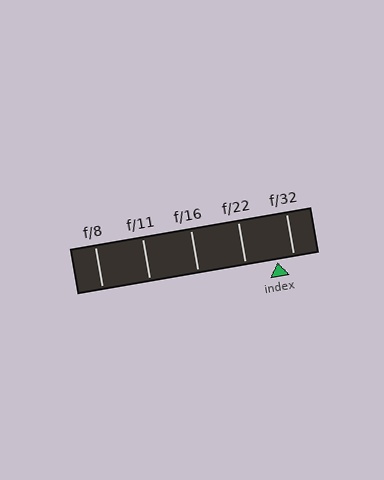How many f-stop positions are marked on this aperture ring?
There are 5 f-stop positions marked.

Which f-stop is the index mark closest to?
The index mark is closest to f/32.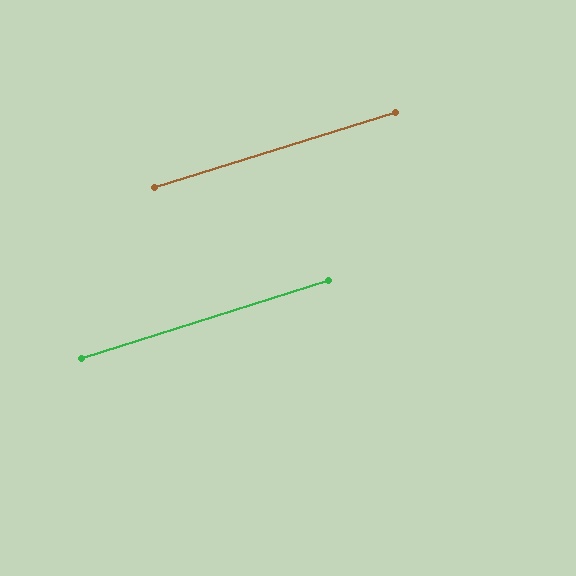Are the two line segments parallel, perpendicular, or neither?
Parallel — their directions differ by only 0.2°.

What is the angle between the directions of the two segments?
Approximately 0 degrees.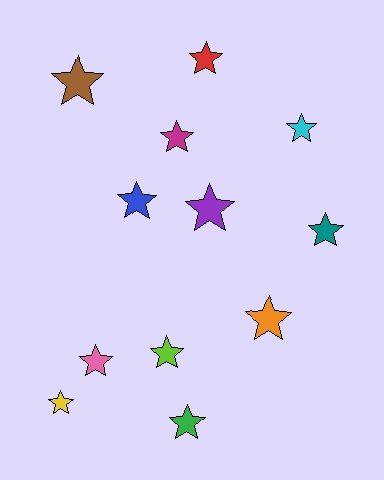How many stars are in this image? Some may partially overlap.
There are 12 stars.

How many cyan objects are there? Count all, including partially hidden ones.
There is 1 cyan object.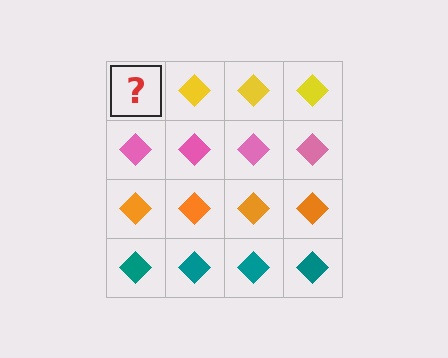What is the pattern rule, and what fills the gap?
The rule is that each row has a consistent color. The gap should be filled with a yellow diamond.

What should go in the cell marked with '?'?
The missing cell should contain a yellow diamond.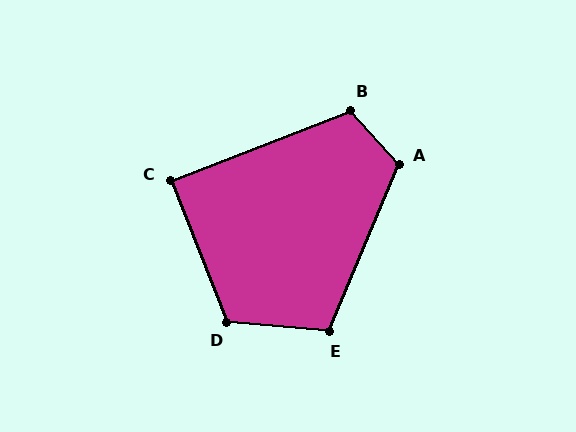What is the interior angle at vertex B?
Approximately 111 degrees (obtuse).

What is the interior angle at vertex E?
Approximately 108 degrees (obtuse).